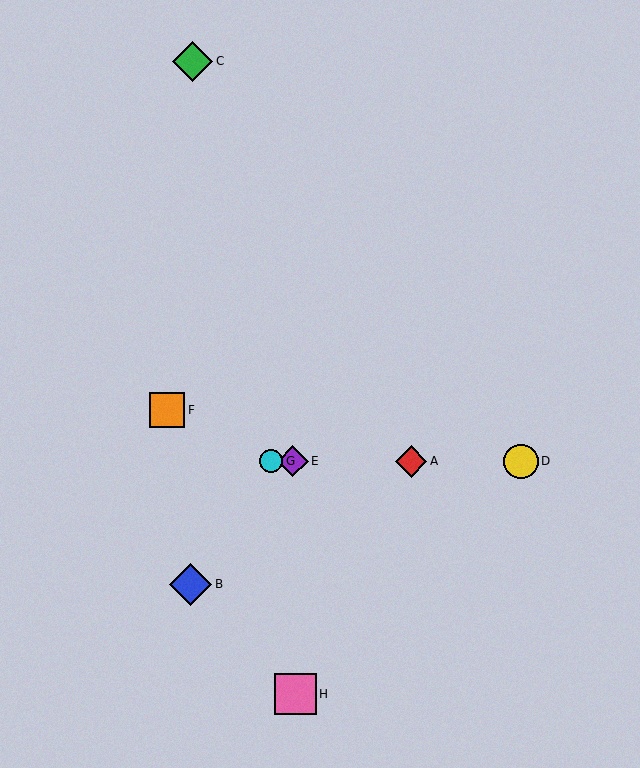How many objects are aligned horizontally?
4 objects (A, D, E, G) are aligned horizontally.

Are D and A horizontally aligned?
Yes, both are at y≈461.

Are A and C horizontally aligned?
No, A is at y≈461 and C is at y≈61.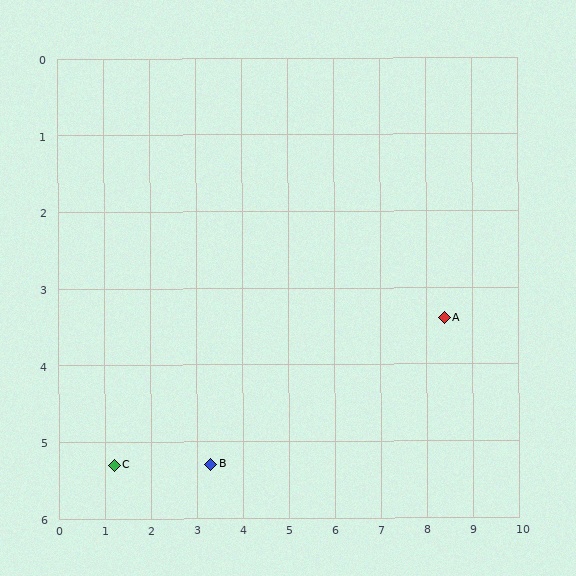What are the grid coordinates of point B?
Point B is at approximately (3.3, 5.3).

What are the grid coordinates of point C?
Point C is at approximately (1.2, 5.3).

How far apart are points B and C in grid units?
Points B and C are about 2.1 grid units apart.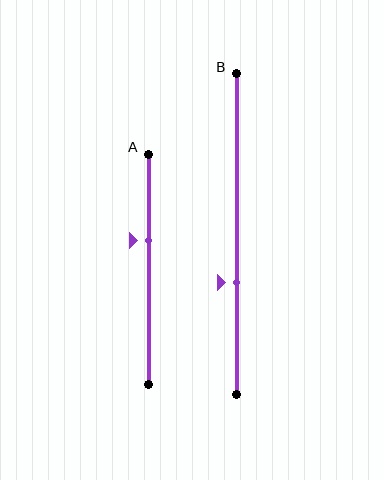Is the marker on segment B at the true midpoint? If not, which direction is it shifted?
No, the marker on segment B is shifted downward by about 15% of the segment length.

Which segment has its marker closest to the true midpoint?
Segment A has its marker closest to the true midpoint.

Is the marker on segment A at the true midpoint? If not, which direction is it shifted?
No, the marker on segment A is shifted upward by about 13% of the segment length.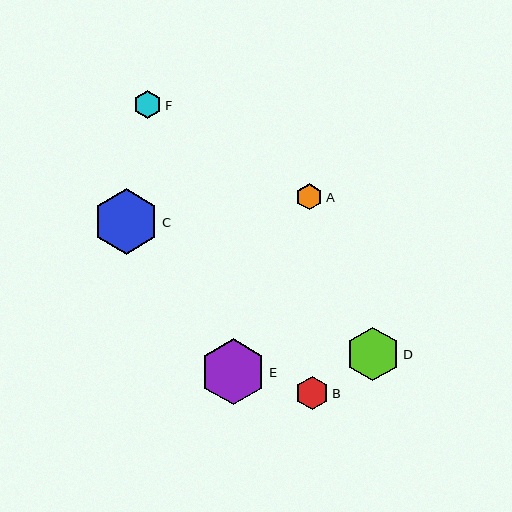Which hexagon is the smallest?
Hexagon A is the smallest with a size of approximately 27 pixels.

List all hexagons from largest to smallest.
From largest to smallest: E, C, D, B, F, A.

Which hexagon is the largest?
Hexagon E is the largest with a size of approximately 66 pixels.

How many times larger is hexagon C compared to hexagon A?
Hexagon C is approximately 2.5 times the size of hexagon A.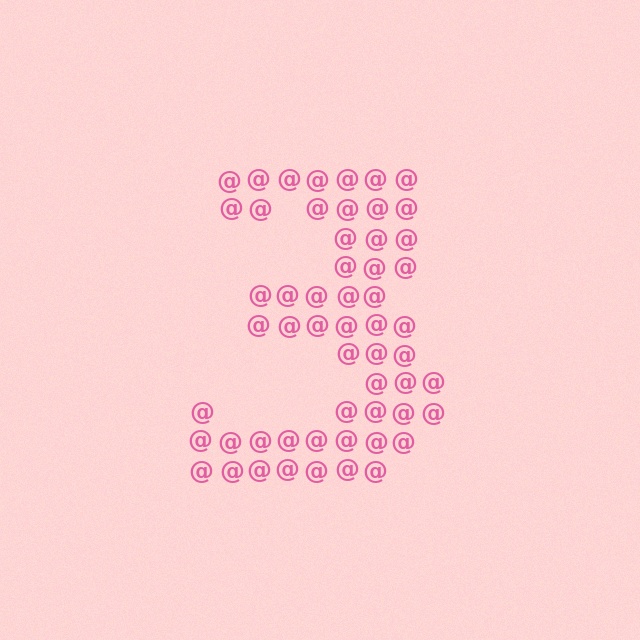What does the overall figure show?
The overall figure shows the digit 3.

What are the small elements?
The small elements are at signs.